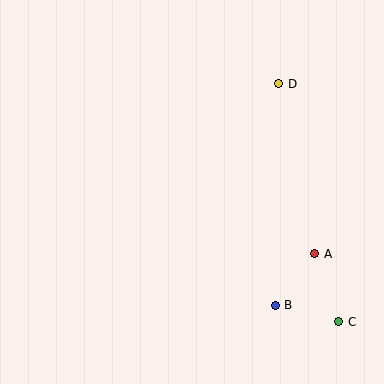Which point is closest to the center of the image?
Point A at (315, 254) is closest to the center.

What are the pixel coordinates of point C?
Point C is at (339, 322).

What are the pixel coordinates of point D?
Point D is at (279, 84).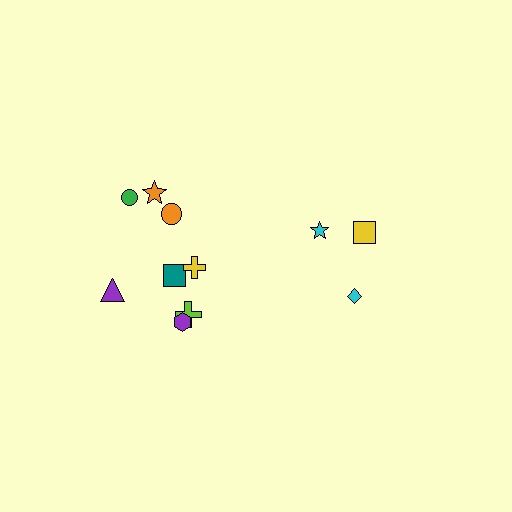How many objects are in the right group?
There are 3 objects.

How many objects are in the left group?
There are 8 objects.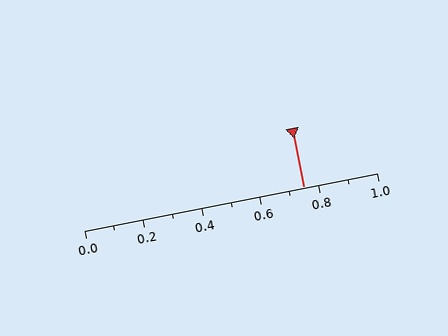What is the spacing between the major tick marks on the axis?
The major ticks are spaced 0.2 apart.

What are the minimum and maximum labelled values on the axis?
The axis runs from 0.0 to 1.0.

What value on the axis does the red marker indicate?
The marker indicates approximately 0.75.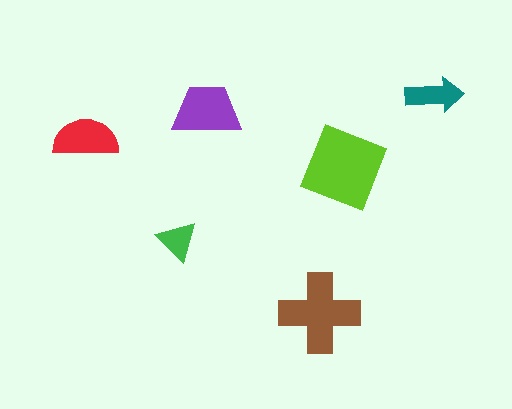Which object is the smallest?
The green triangle.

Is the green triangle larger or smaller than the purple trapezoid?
Smaller.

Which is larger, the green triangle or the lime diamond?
The lime diamond.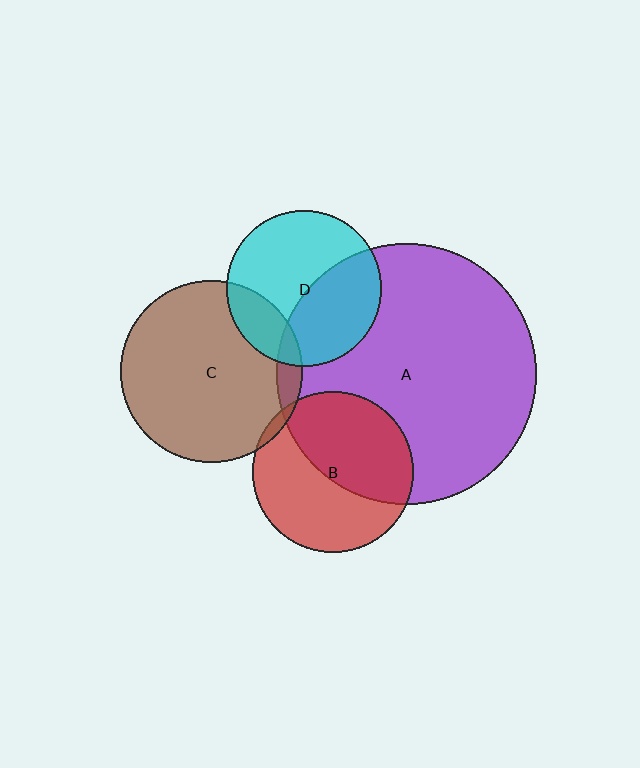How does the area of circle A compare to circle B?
Approximately 2.6 times.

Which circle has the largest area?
Circle A (purple).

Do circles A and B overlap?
Yes.